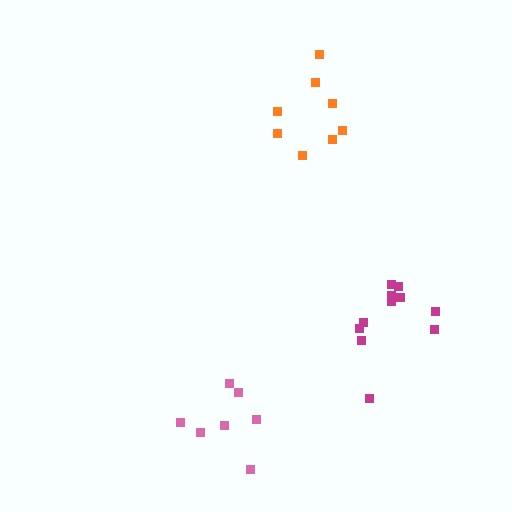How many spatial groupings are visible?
There are 3 spatial groupings.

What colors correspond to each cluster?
The clusters are colored: orange, pink, magenta.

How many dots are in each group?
Group 1: 8 dots, Group 2: 7 dots, Group 3: 11 dots (26 total).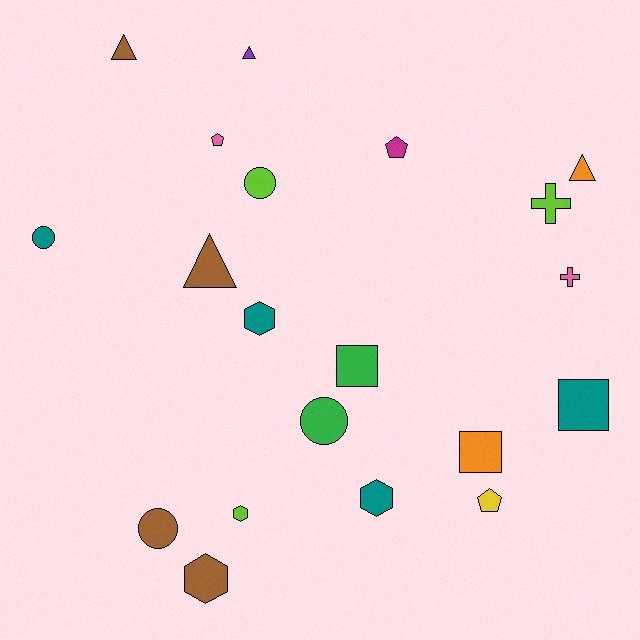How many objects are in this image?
There are 20 objects.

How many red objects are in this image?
There are no red objects.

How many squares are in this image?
There are 3 squares.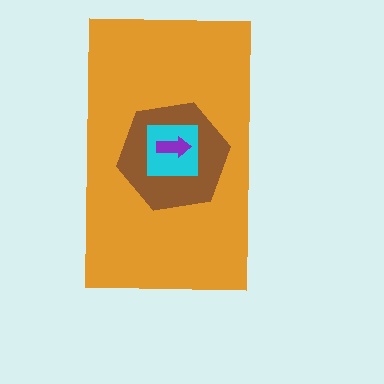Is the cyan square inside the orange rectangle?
Yes.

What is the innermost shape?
The purple arrow.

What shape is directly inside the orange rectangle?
The brown hexagon.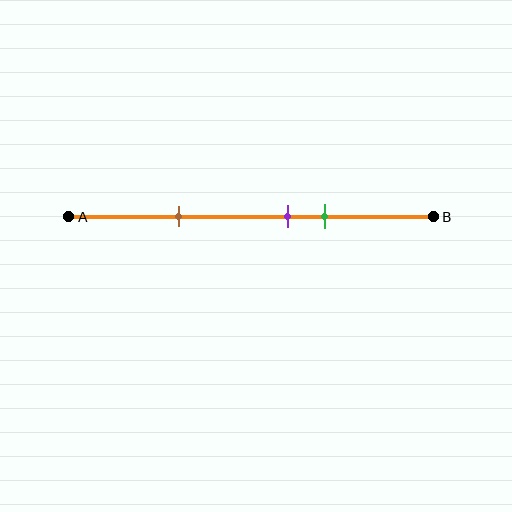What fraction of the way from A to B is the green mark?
The green mark is approximately 70% (0.7) of the way from A to B.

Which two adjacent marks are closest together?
The purple and green marks are the closest adjacent pair.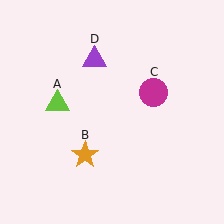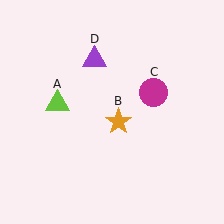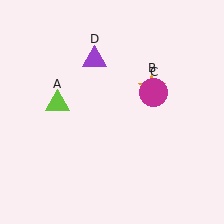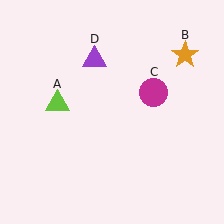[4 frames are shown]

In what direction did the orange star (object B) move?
The orange star (object B) moved up and to the right.